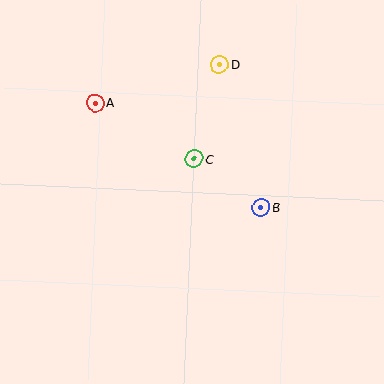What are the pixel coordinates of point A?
Point A is at (95, 103).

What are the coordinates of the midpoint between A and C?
The midpoint between A and C is at (145, 131).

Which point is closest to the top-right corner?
Point D is closest to the top-right corner.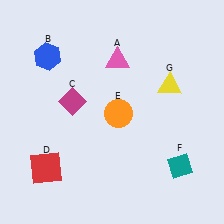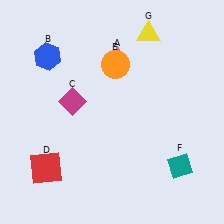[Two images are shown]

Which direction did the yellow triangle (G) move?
The yellow triangle (G) moved up.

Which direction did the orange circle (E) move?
The orange circle (E) moved up.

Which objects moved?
The objects that moved are: the orange circle (E), the yellow triangle (G).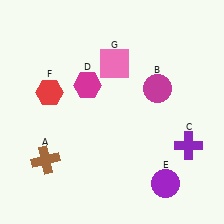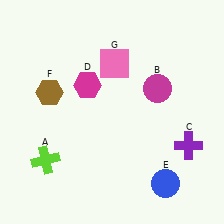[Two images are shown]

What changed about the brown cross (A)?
In Image 1, A is brown. In Image 2, it changed to lime.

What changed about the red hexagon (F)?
In Image 1, F is red. In Image 2, it changed to brown.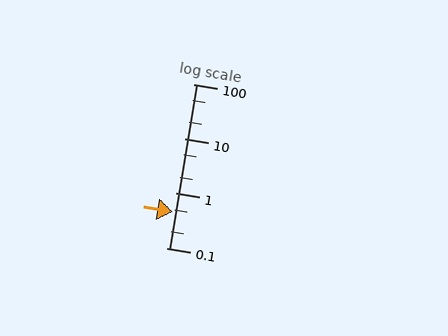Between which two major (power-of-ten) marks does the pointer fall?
The pointer is between 0.1 and 1.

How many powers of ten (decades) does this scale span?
The scale spans 3 decades, from 0.1 to 100.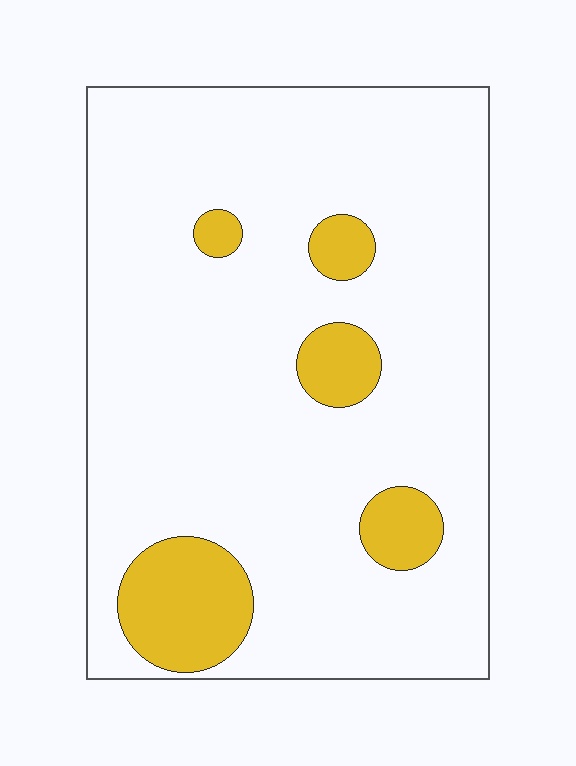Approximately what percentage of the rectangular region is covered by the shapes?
Approximately 15%.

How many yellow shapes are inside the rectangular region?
5.